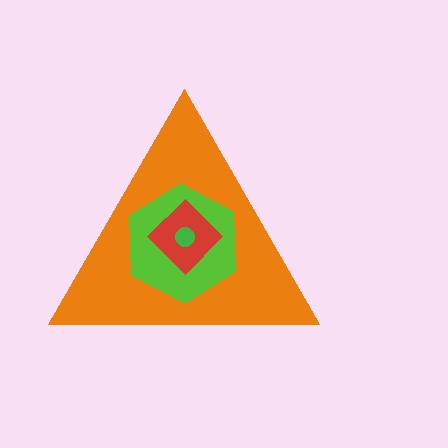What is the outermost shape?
The orange triangle.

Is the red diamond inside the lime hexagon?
Yes.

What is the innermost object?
The green circle.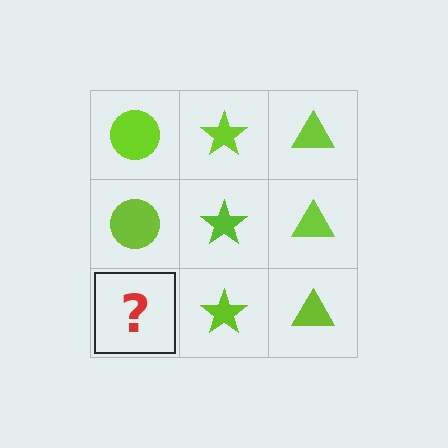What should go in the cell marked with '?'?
The missing cell should contain a lime circle.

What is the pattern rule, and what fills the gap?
The rule is that each column has a consistent shape. The gap should be filled with a lime circle.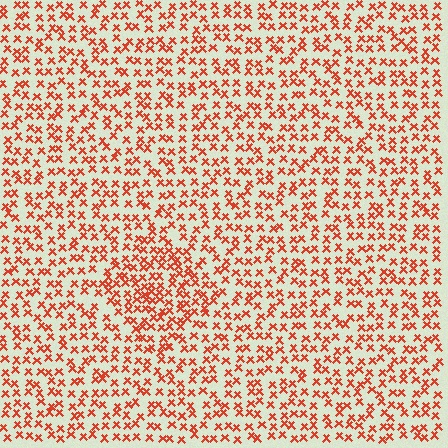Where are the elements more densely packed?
The elements are more densely packed inside the diamond boundary.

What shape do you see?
I see a diamond.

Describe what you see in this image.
The image contains small red elements arranged at two different densities. A diamond-shaped region is visible where the elements are more densely packed than the surrounding area.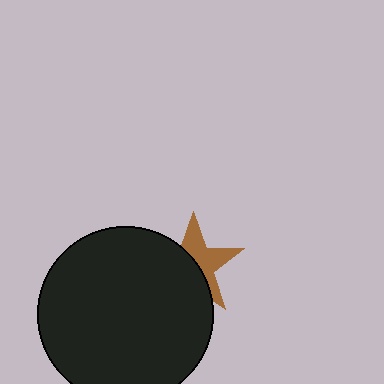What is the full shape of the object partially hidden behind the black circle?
The partially hidden object is a brown star.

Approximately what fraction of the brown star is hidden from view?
Roughly 53% of the brown star is hidden behind the black circle.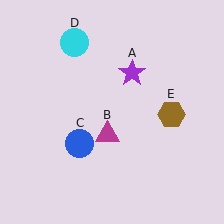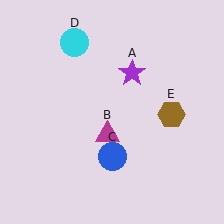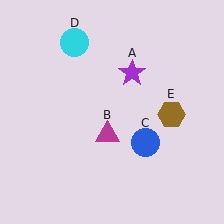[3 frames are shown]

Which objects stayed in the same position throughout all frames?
Purple star (object A) and magenta triangle (object B) and cyan circle (object D) and brown hexagon (object E) remained stationary.